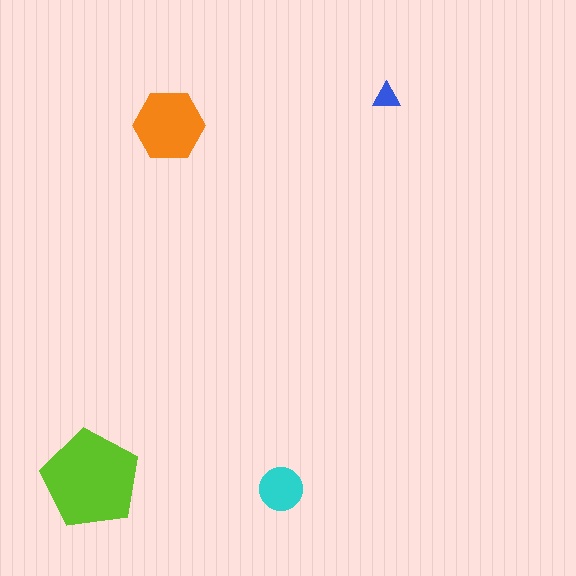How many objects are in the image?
There are 4 objects in the image.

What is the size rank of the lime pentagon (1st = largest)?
1st.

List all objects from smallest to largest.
The blue triangle, the cyan circle, the orange hexagon, the lime pentagon.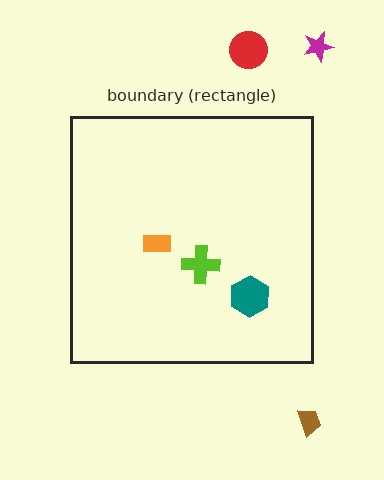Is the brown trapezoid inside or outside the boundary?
Outside.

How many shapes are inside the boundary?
3 inside, 3 outside.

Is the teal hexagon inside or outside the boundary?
Inside.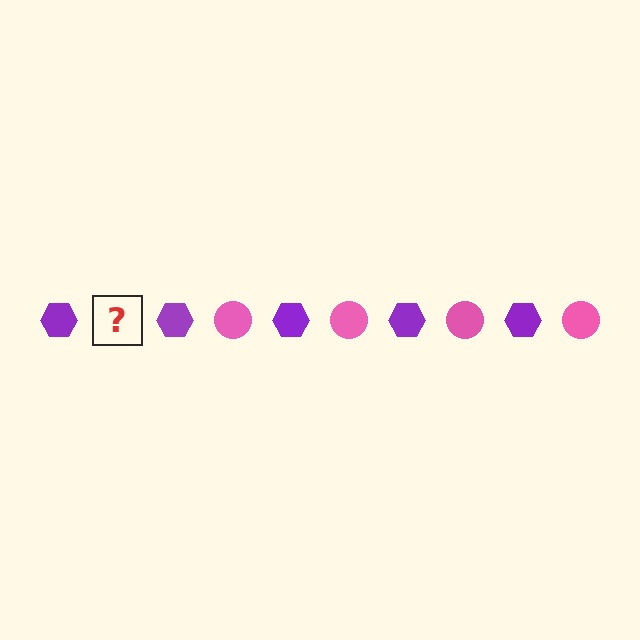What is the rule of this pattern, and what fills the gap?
The rule is that the pattern alternates between purple hexagon and pink circle. The gap should be filled with a pink circle.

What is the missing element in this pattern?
The missing element is a pink circle.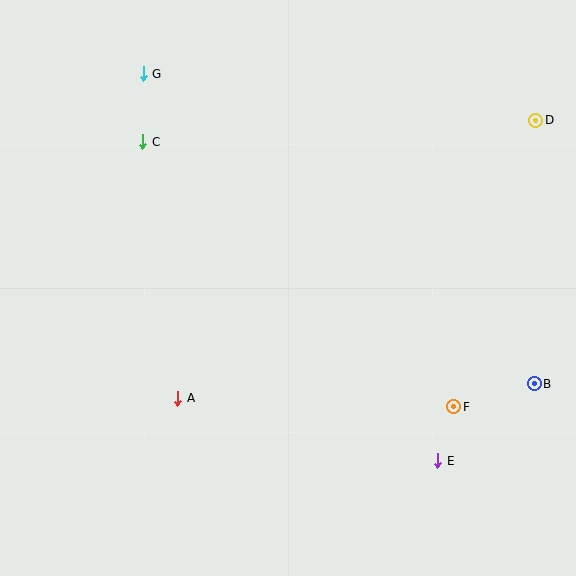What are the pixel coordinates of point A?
Point A is at (178, 398).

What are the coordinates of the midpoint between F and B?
The midpoint between F and B is at (494, 395).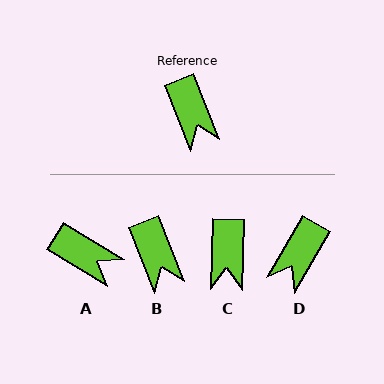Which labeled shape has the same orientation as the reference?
B.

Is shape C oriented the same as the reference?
No, it is off by about 24 degrees.